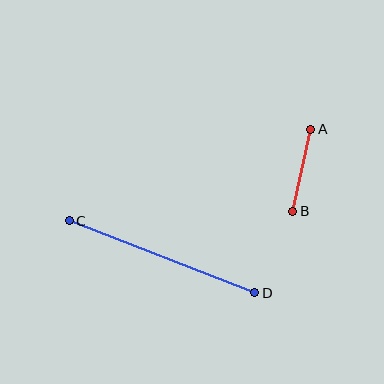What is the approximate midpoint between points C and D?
The midpoint is at approximately (162, 257) pixels.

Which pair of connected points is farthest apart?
Points C and D are farthest apart.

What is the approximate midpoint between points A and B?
The midpoint is at approximately (302, 170) pixels.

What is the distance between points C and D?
The distance is approximately 199 pixels.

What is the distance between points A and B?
The distance is approximately 84 pixels.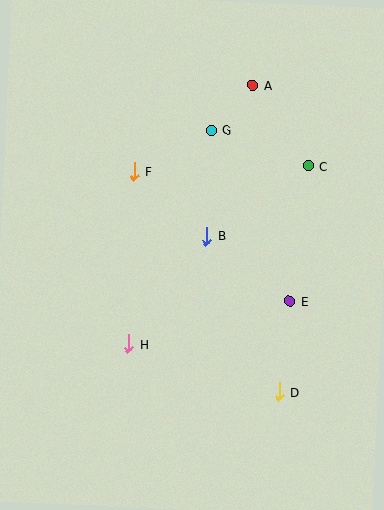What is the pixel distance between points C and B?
The distance between C and B is 123 pixels.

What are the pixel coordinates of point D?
Point D is at (279, 392).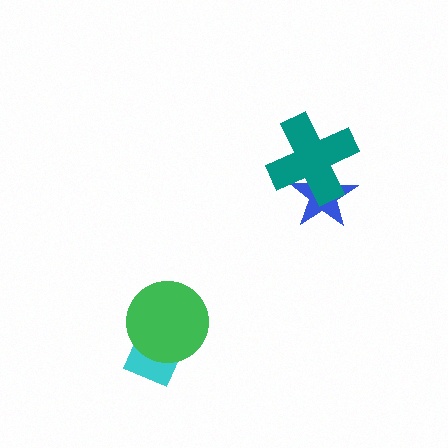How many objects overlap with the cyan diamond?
1 object overlaps with the cyan diamond.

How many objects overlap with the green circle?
1 object overlaps with the green circle.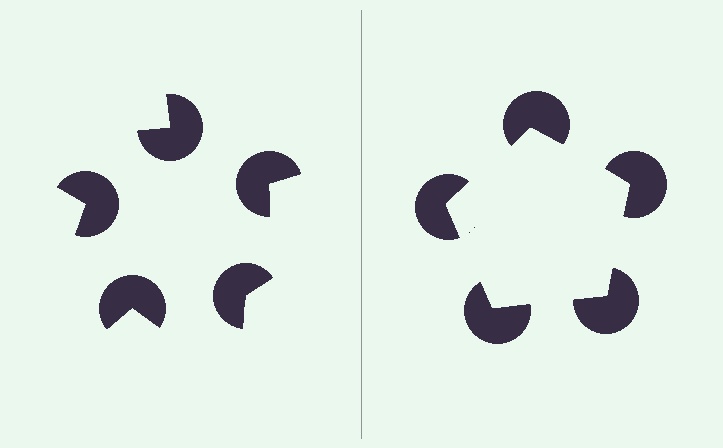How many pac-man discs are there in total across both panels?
10 — 5 on each side.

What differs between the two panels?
The pac-man discs are positioned identically on both sides; only the wedge orientations differ. On the right they align to a pentagon; on the left they are misaligned.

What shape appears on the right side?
An illusory pentagon.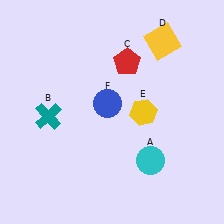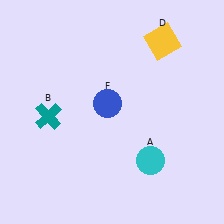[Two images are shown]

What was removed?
The yellow hexagon (E), the red pentagon (C) were removed in Image 2.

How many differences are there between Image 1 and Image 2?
There are 2 differences between the two images.